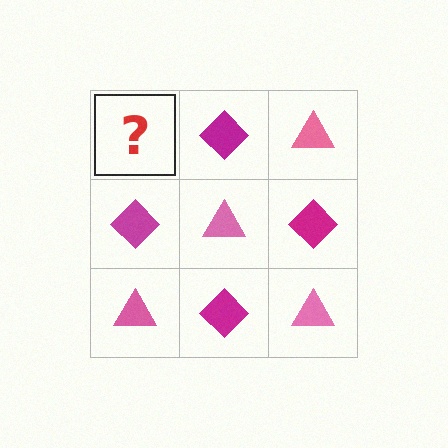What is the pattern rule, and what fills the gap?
The rule is that it alternates pink triangle and magenta diamond in a checkerboard pattern. The gap should be filled with a pink triangle.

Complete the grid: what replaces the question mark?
The question mark should be replaced with a pink triangle.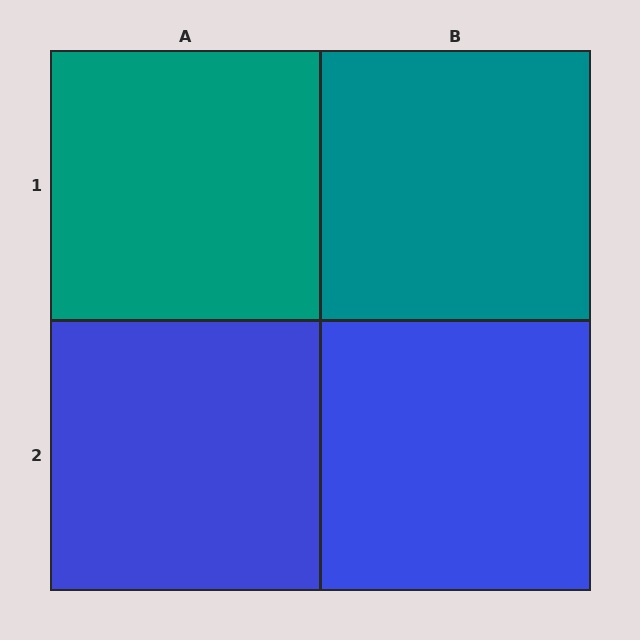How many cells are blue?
2 cells are blue.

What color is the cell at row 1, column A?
Teal.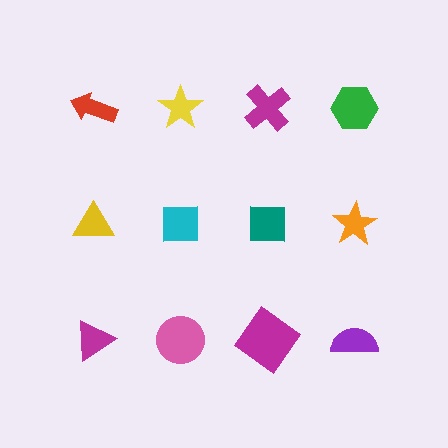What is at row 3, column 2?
A pink circle.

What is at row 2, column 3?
A teal square.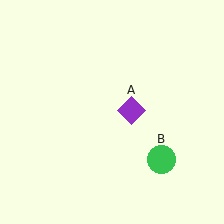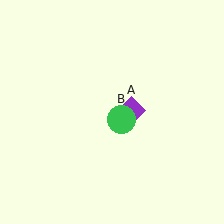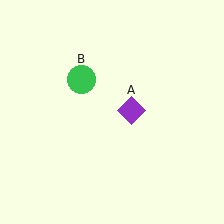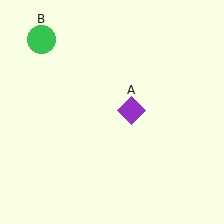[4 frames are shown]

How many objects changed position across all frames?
1 object changed position: green circle (object B).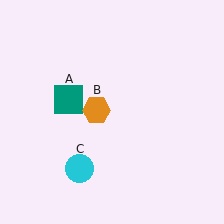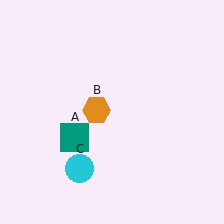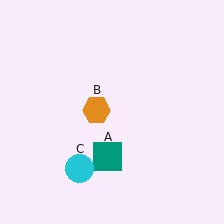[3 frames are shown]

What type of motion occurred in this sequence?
The teal square (object A) rotated counterclockwise around the center of the scene.